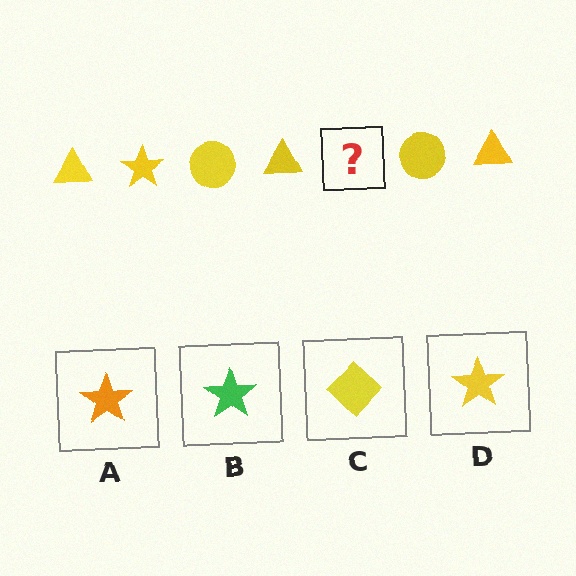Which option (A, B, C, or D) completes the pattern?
D.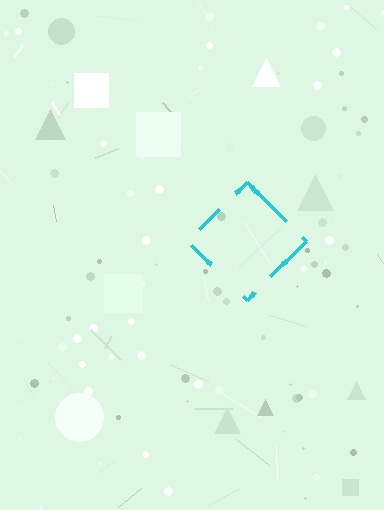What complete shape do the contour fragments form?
The contour fragments form a diamond.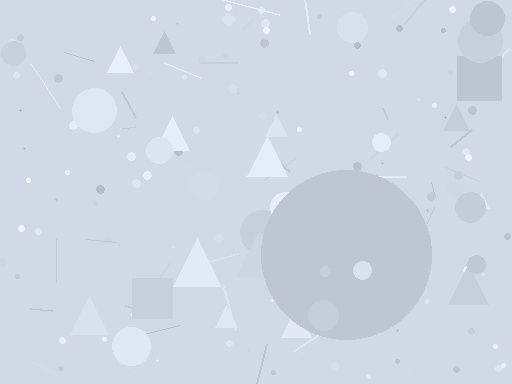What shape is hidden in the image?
A circle is hidden in the image.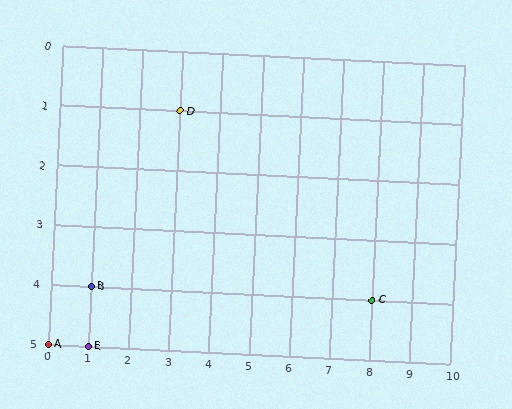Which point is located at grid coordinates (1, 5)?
Point E is at (1, 5).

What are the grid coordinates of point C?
Point C is at grid coordinates (8, 4).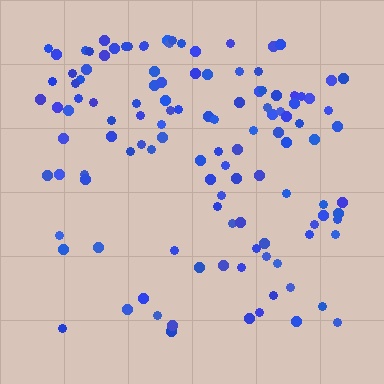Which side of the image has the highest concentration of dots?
The top.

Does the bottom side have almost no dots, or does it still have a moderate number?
Still a moderate number, just noticeably fewer than the top.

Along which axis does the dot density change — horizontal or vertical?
Vertical.